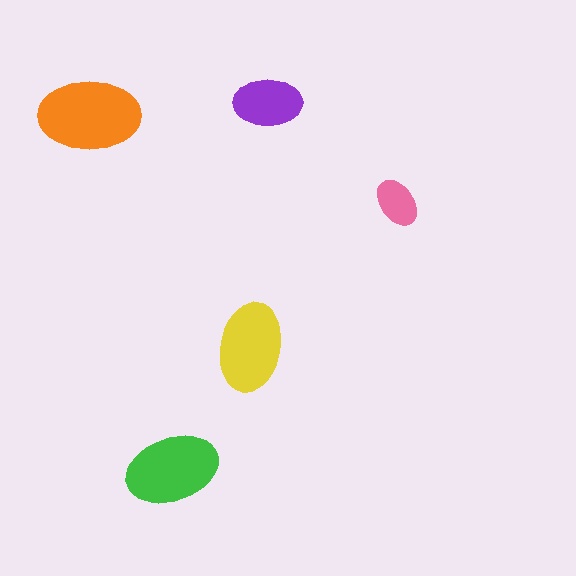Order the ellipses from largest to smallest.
the orange one, the green one, the yellow one, the purple one, the pink one.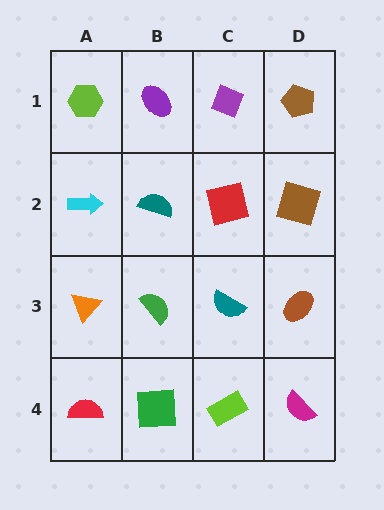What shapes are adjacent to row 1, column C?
A red square (row 2, column C), a purple ellipse (row 1, column B), a brown pentagon (row 1, column D).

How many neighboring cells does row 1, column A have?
2.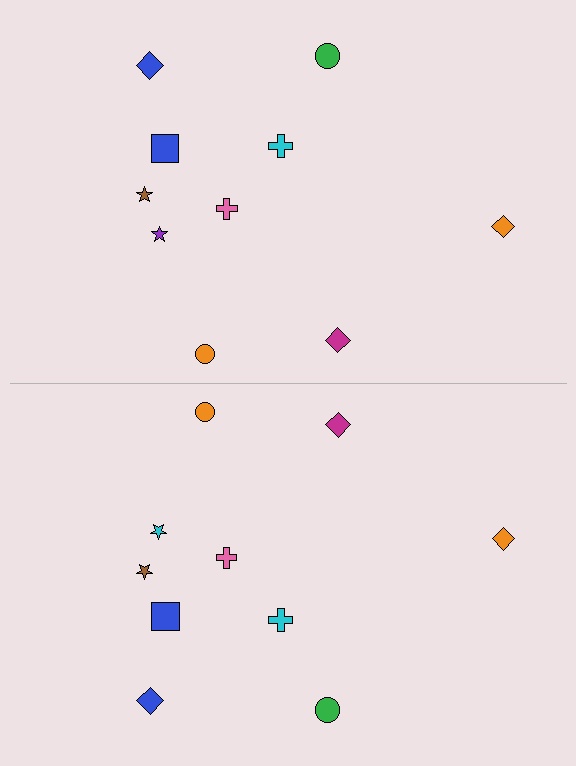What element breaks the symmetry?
The cyan star on the bottom side breaks the symmetry — its mirror counterpart is purple.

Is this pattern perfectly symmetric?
No, the pattern is not perfectly symmetric. The cyan star on the bottom side breaks the symmetry — its mirror counterpart is purple.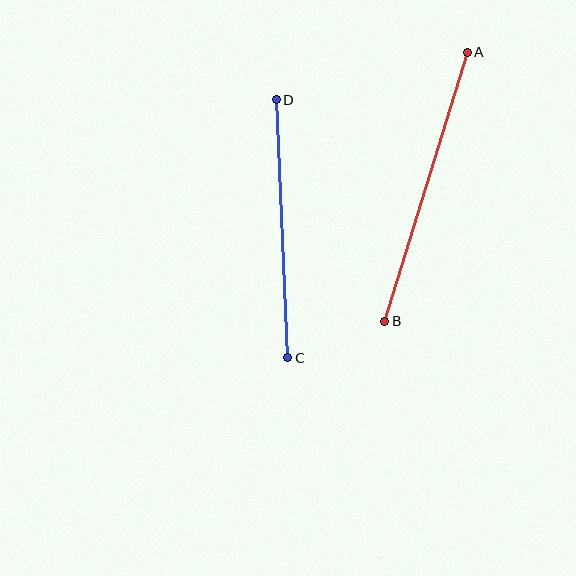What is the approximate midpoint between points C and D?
The midpoint is at approximately (282, 229) pixels.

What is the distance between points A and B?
The distance is approximately 281 pixels.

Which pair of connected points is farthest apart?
Points A and B are farthest apart.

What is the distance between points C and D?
The distance is approximately 258 pixels.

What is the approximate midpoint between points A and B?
The midpoint is at approximately (426, 187) pixels.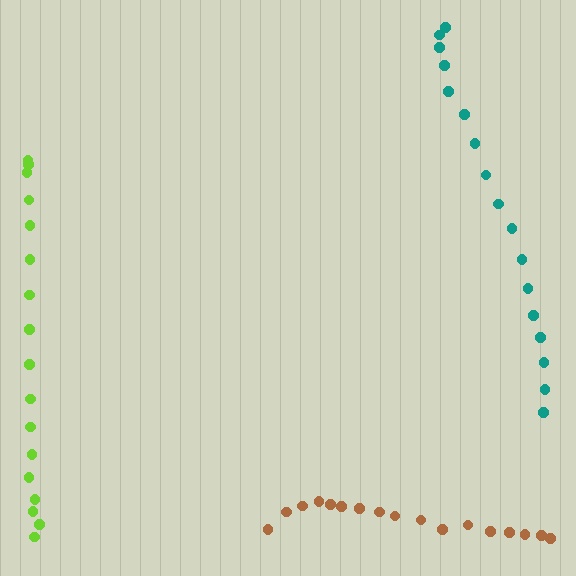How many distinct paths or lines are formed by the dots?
There are 3 distinct paths.